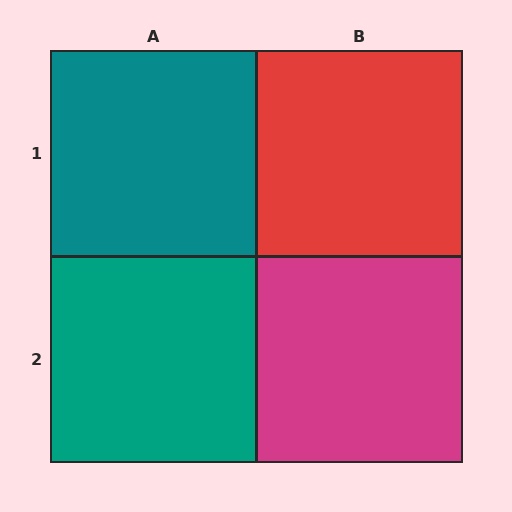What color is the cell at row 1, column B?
Red.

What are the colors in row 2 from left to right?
Teal, magenta.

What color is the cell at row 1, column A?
Teal.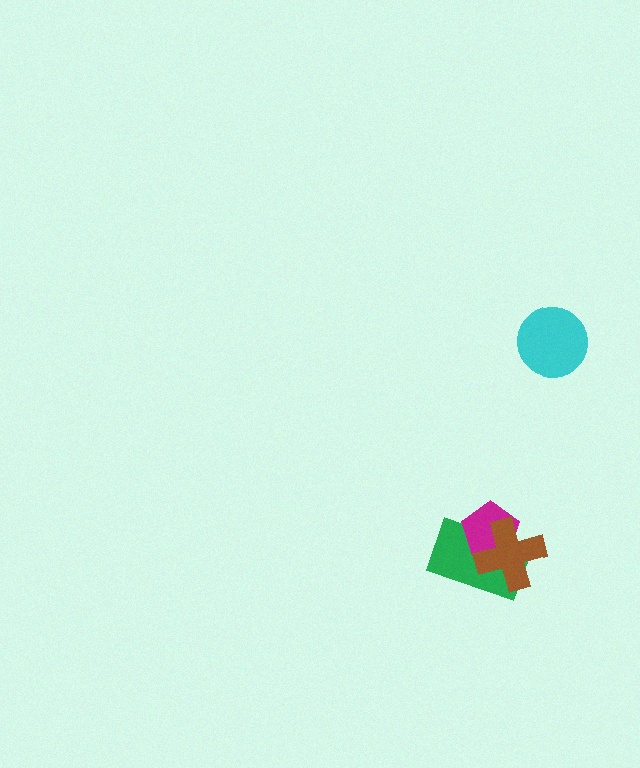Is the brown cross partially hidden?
No, no other shape covers it.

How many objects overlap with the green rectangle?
2 objects overlap with the green rectangle.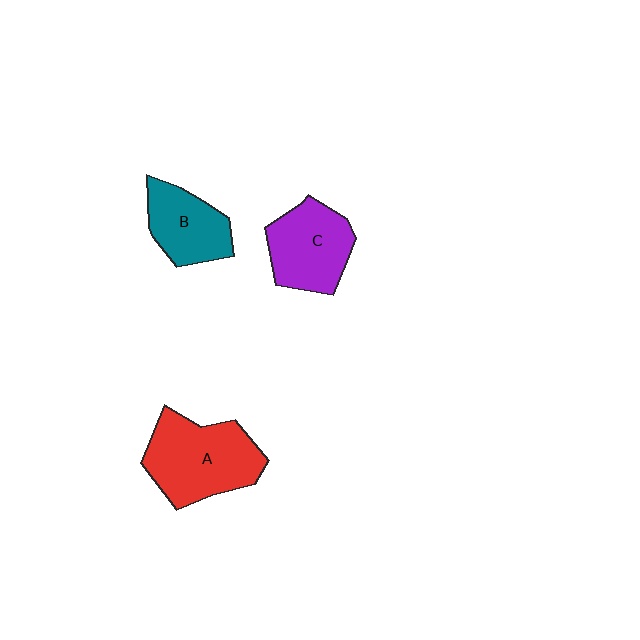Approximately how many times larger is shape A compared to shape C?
Approximately 1.3 times.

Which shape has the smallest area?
Shape B (teal).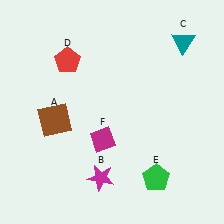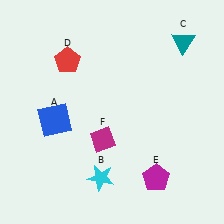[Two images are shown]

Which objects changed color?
A changed from brown to blue. B changed from magenta to cyan. E changed from green to magenta.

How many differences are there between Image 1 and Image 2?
There are 3 differences between the two images.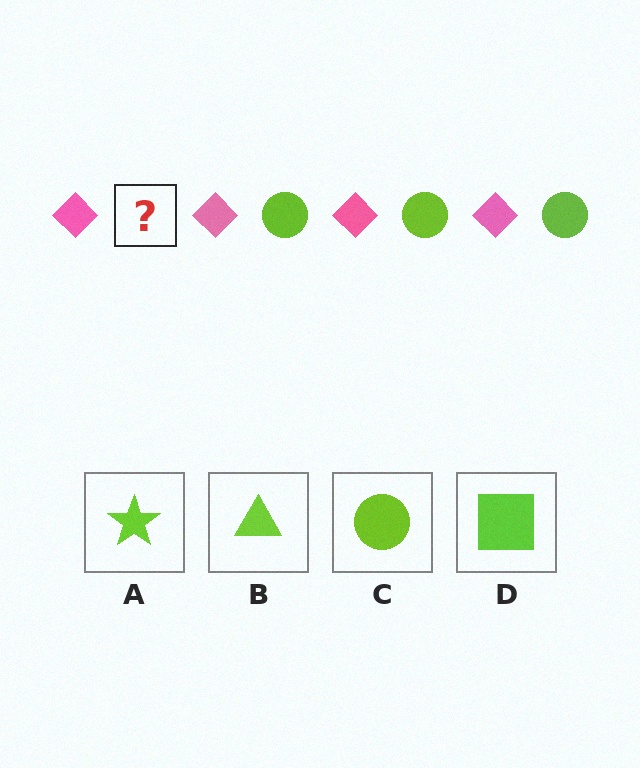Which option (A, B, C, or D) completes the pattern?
C.